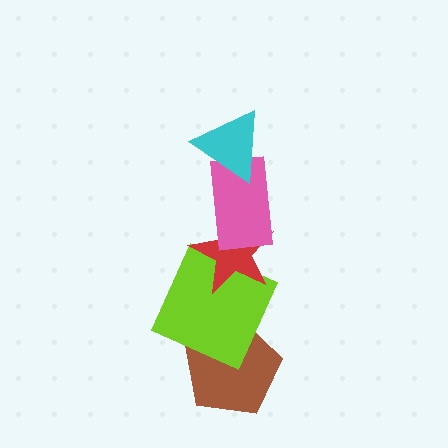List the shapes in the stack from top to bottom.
From top to bottom: the cyan triangle, the pink rectangle, the red star, the lime square, the brown pentagon.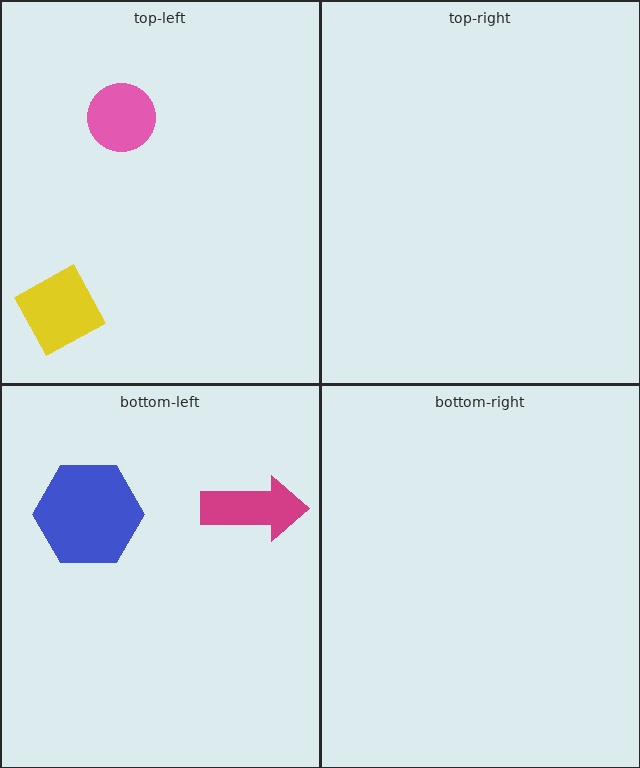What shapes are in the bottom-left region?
The magenta arrow, the blue hexagon.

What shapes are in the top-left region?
The pink circle, the yellow square.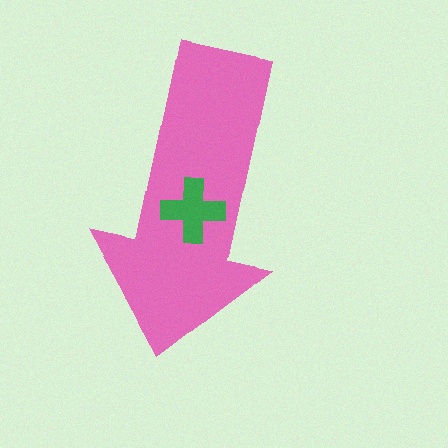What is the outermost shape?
The pink arrow.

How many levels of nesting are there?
2.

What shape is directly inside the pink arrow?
The green cross.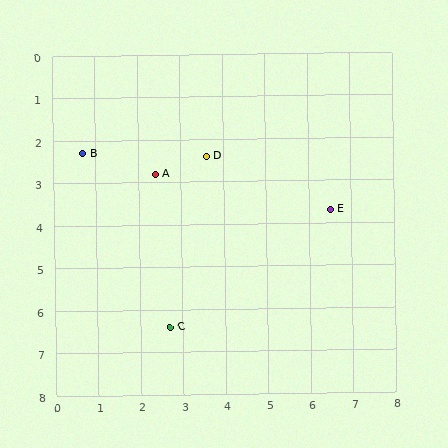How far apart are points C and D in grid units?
Points C and D are about 4.1 grid units apart.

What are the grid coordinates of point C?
Point C is at approximately (2.7, 6.4).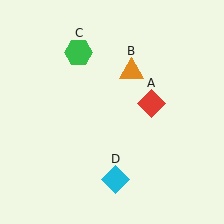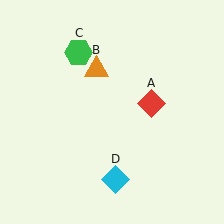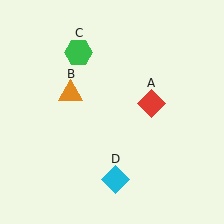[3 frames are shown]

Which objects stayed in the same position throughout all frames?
Red diamond (object A) and green hexagon (object C) and cyan diamond (object D) remained stationary.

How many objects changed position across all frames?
1 object changed position: orange triangle (object B).